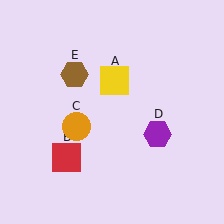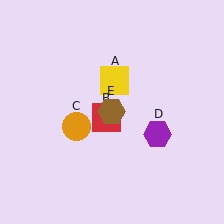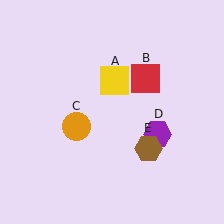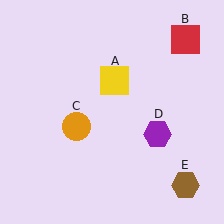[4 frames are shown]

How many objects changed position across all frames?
2 objects changed position: red square (object B), brown hexagon (object E).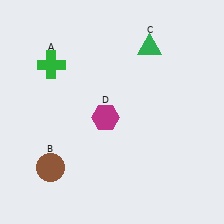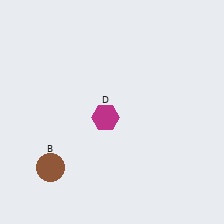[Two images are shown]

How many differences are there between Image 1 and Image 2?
There are 2 differences between the two images.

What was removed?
The green cross (A), the green triangle (C) were removed in Image 2.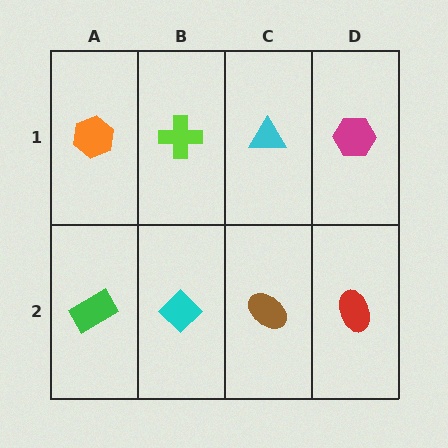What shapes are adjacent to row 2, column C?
A cyan triangle (row 1, column C), a cyan diamond (row 2, column B), a red ellipse (row 2, column D).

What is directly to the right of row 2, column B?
A brown ellipse.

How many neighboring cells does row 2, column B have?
3.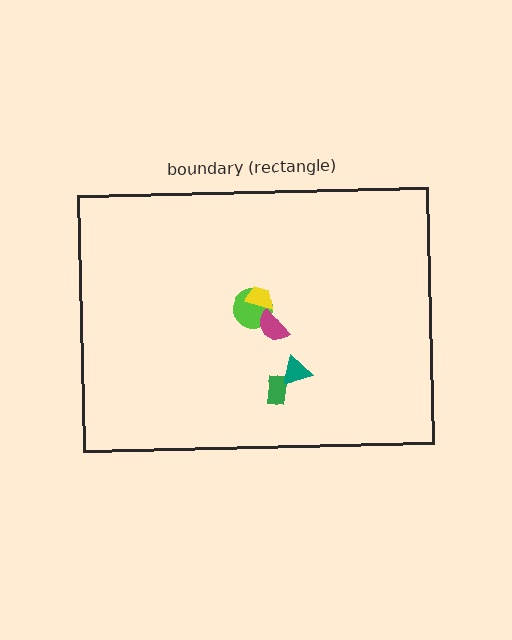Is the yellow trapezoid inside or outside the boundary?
Inside.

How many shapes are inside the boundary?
5 inside, 0 outside.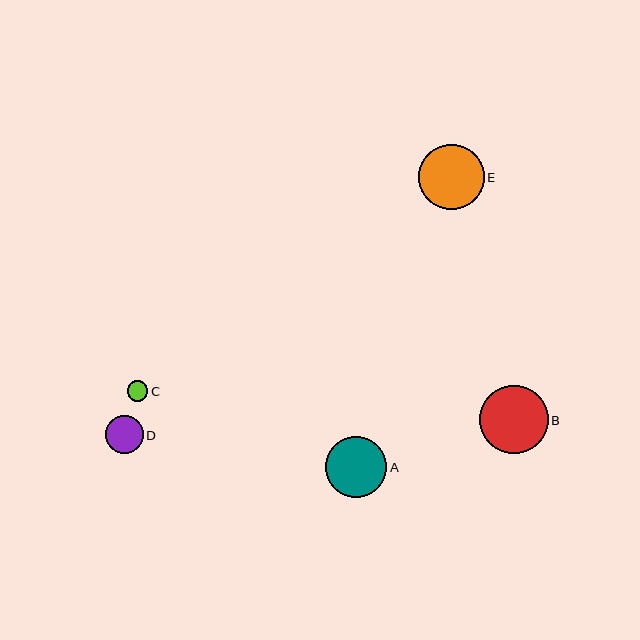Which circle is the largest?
Circle B is the largest with a size of approximately 68 pixels.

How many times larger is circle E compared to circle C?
Circle E is approximately 3.2 times the size of circle C.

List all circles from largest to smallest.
From largest to smallest: B, E, A, D, C.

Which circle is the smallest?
Circle C is the smallest with a size of approximately 21 pixels.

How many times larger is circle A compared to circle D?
Circle A is approximately 1.6 times the size of circle D.